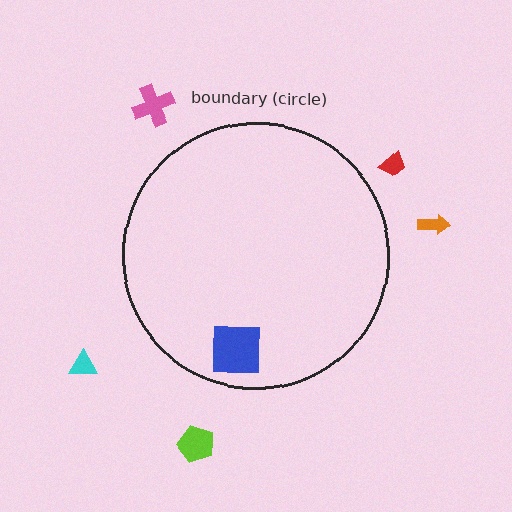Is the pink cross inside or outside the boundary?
Outside.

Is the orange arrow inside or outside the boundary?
Outside.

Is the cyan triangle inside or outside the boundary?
Outside.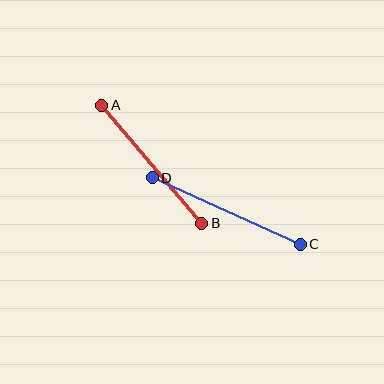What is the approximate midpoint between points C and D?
The midpoint is at approximately (226, 211) pixels.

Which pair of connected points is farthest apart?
Points C and D are farthest apart.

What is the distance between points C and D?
The distance is approximately 163 pixels.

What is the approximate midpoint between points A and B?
The midpoint is at approximately (152, 164) pixels.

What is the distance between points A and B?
The distance is approximately 155 pixels.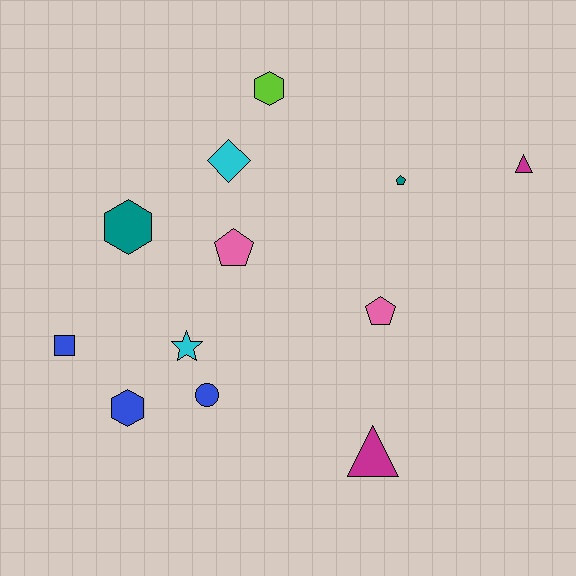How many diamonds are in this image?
There is 1 diamond.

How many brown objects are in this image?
There are no brown objects.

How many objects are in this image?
There are 12 objects.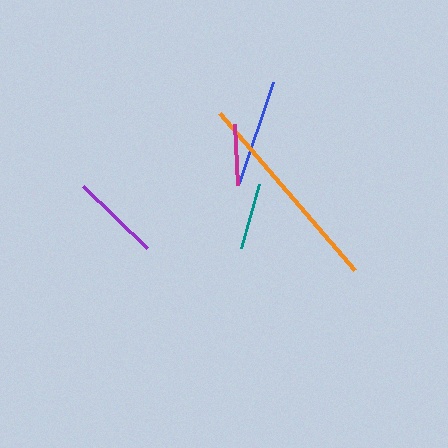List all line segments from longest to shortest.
From longest to shortest: orange, blue, purple, teal, magenta.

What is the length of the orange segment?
The orange segment is approximately 207 pixels long.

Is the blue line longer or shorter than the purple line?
The blue line is longer than the purple line.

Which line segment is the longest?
The orange line is the longest at approximately 207 pixels.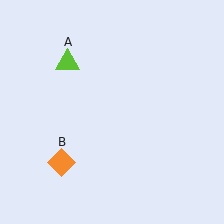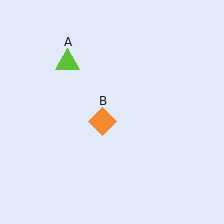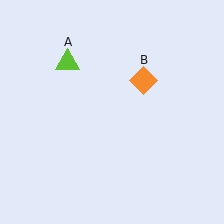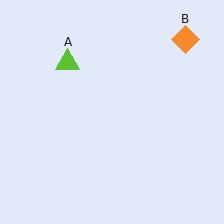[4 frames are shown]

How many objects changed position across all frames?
1 object changed position: orange diamond (object B).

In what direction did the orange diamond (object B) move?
The orange diamond (object B) moved up and to the right.